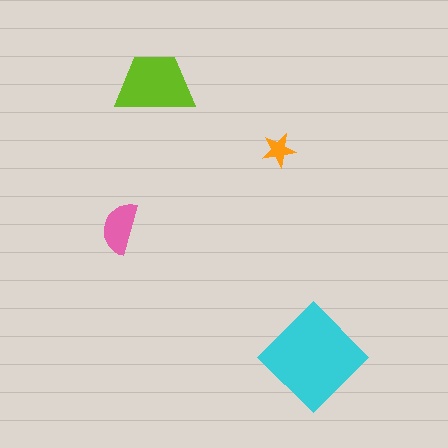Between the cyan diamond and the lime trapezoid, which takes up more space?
The cyan diamond.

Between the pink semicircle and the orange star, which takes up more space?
The pink semicircle.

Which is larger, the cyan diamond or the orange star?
The cyan diamond.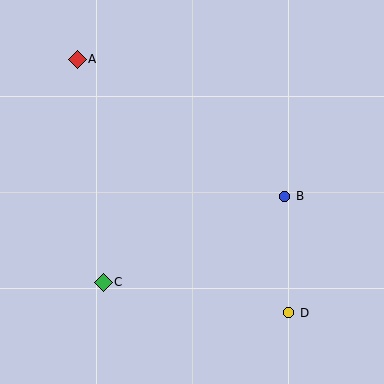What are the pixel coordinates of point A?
Point A is at (77, 59).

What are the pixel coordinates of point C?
Point C is at (103, 282).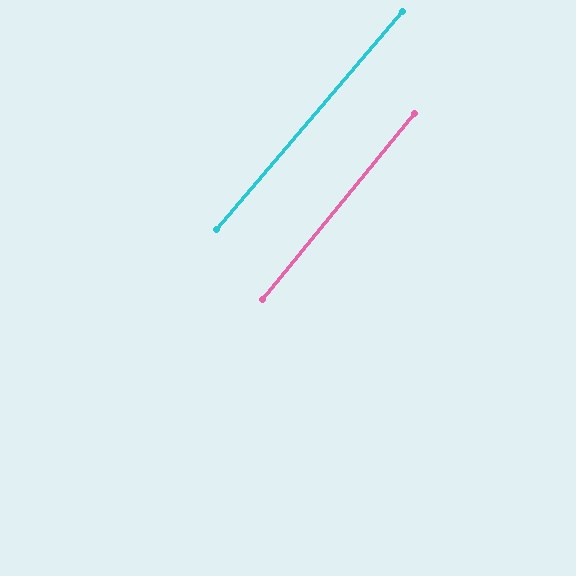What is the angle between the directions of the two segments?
Approximately 1 degree.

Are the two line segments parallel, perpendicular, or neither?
Parallel — their directions differ by only 1.2°.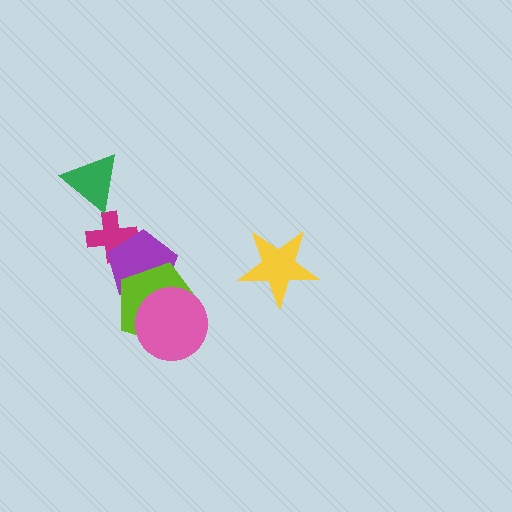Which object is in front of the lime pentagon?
The pink circle is in front of the lime pentagon.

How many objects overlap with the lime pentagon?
2 objects overlap with the lime pentagon.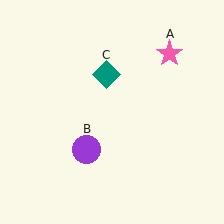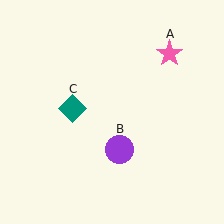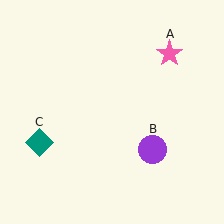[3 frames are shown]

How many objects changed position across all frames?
2 objects changed position: purple circle (object B), teal diamond (object C).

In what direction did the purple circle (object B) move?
The purple circle (object B) moved right.